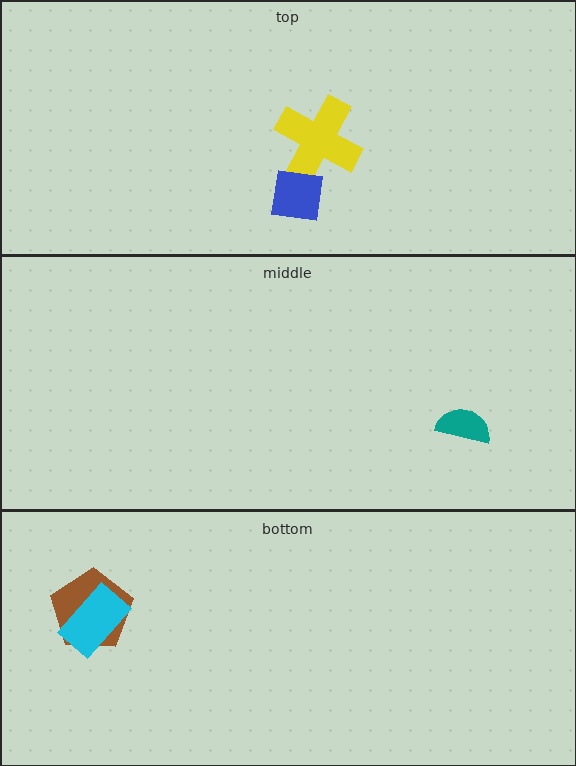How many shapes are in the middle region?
1.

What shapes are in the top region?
The yellow cross, the blue square.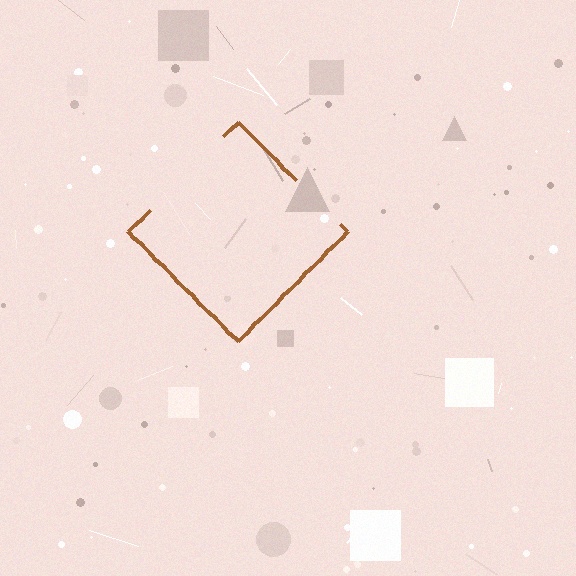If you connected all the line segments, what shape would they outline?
They would outline a diamond.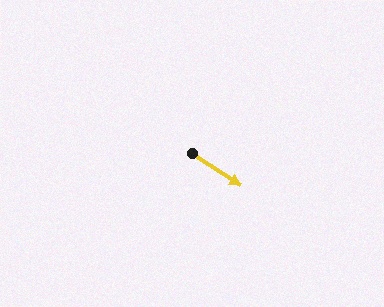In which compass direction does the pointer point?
Southeast.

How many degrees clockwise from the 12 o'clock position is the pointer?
Approximately 123 degrees.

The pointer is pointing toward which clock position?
Roughly 4 o'clock.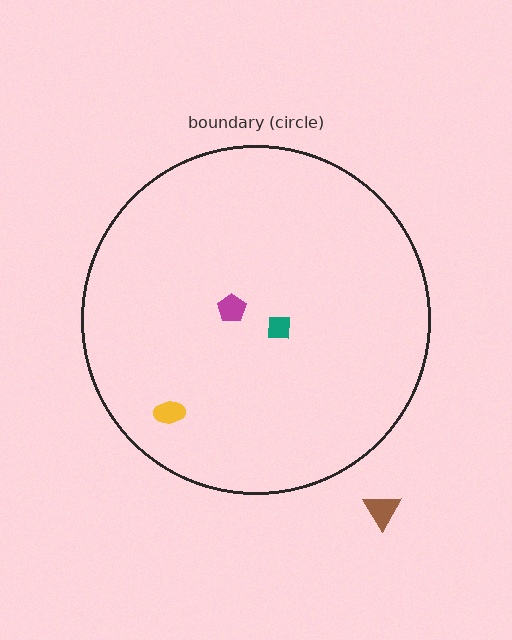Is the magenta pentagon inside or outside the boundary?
Inside.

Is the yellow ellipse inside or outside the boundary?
Inside.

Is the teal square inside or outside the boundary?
Inside.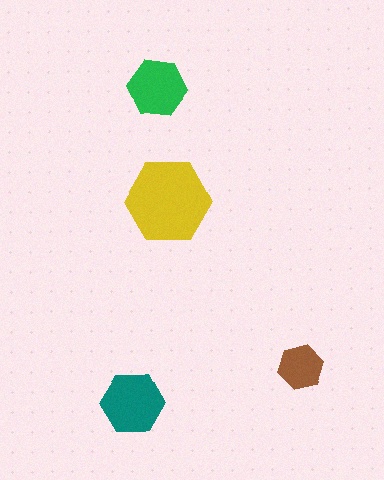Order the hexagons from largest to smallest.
the yellow one, the teal one, the green one, the brown one.